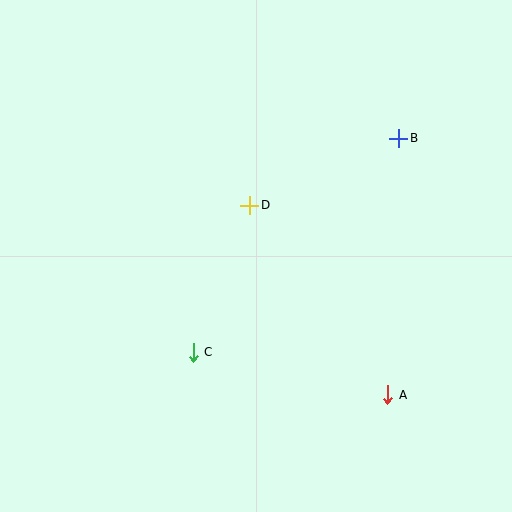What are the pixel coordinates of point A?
Point A is at (388, 395).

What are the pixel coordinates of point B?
Point B is at (399, 138).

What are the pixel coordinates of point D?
Point D is at (250, 205).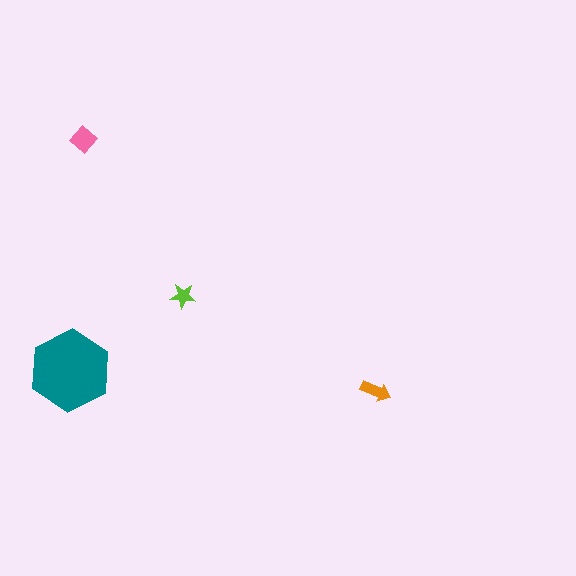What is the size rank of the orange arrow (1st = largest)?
3rd.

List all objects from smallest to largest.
The lime star, the orange arrow, the pink diamond, the teal hexagon.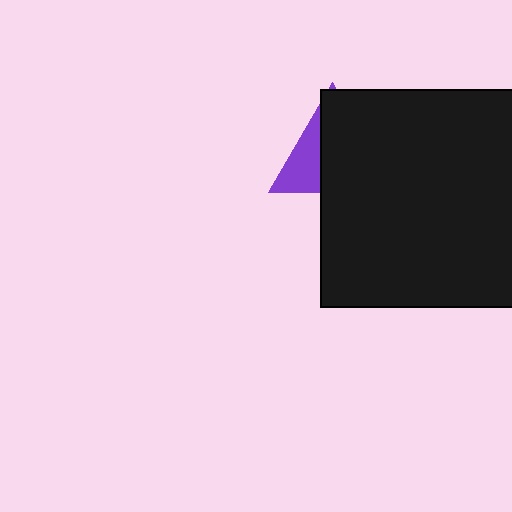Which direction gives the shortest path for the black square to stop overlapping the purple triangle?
Moving right gives the shortest separation.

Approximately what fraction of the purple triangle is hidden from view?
Roughly 67% of the purple triangle is hidden behind the black square.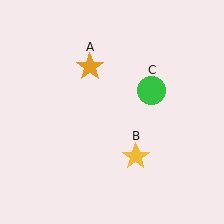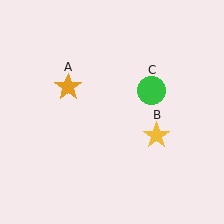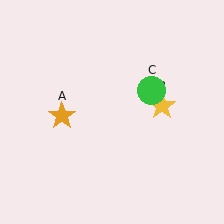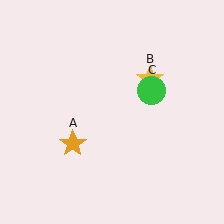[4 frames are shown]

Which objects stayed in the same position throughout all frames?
Green circle (object C) remained stationary.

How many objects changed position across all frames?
2 objects changed position: orange star (object A), yellow star (object B).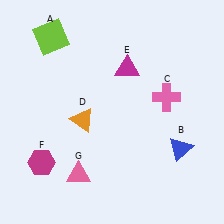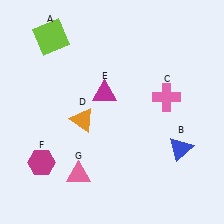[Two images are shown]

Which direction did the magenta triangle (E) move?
The magenta triangle (E) moved down.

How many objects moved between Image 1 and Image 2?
1 object moved between the two images.